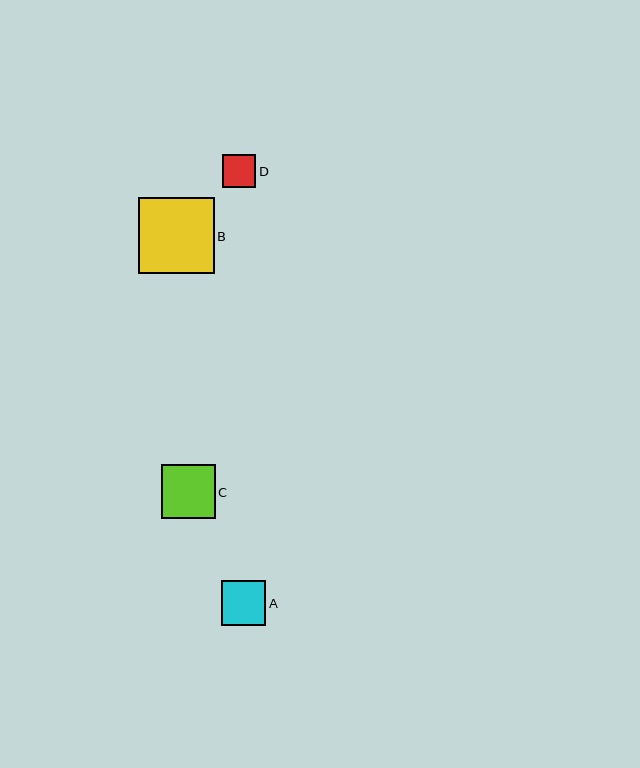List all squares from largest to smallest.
From largest to smallest: B, C, A, D.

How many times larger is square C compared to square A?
Square C is approximately 1.2 times the size of square A.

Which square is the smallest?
Square D is the smallest with a size of approximately 33 pixels.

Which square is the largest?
Square B is the largest with a size of approximately 76 pixels.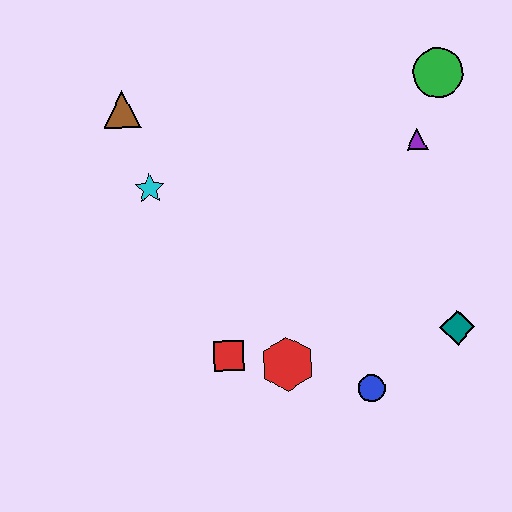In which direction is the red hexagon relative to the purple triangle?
The red hexagon is below the purple triangle.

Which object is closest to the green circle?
The purple triangle is closest to the green circle.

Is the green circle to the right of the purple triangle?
Yes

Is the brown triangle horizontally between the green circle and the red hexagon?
No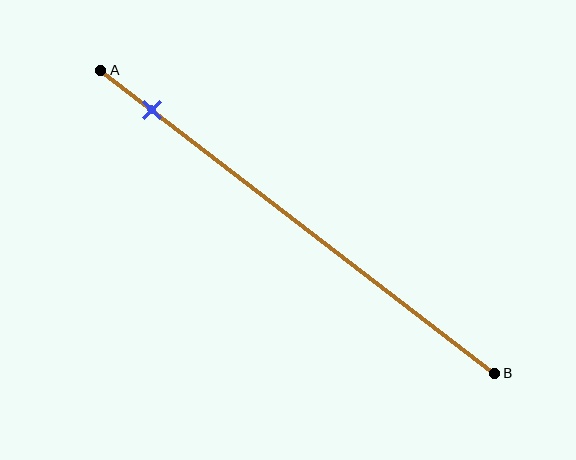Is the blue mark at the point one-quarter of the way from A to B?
No, the mark is at about 15% from A, not at the 25% one-quarter point.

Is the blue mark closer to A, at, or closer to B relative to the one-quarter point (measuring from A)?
The blue mark is closer to point A than the one-quarter point of segment AB.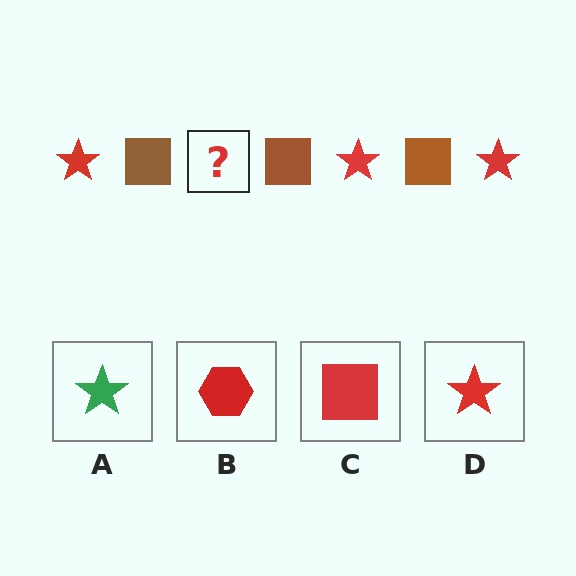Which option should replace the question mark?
Option D.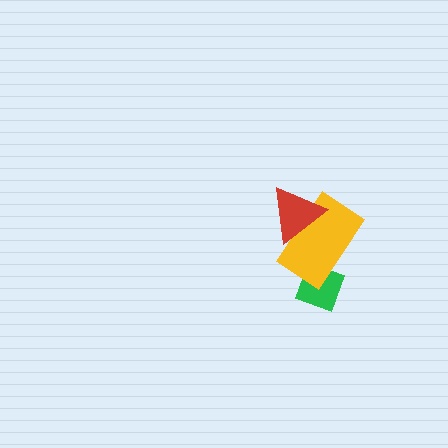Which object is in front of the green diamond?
The yellow rectangle is in front of the green diamond.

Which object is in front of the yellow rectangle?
The red triangle is in front of the yellow rectangle.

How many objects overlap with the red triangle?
1 object overlaps with the red triangle.